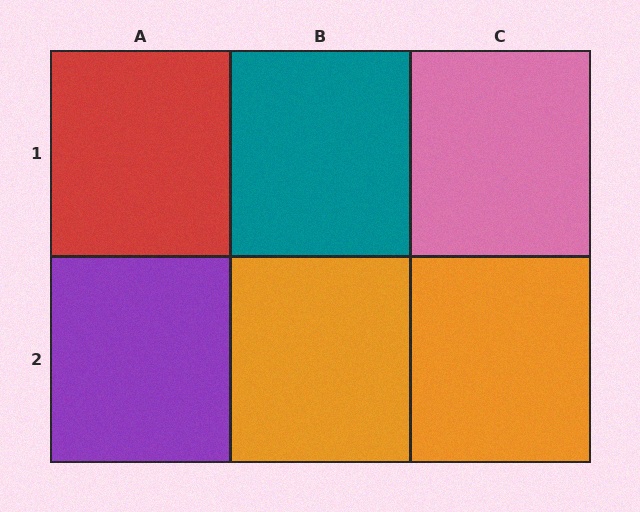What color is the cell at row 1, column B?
Teal.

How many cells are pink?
1 cell is pink.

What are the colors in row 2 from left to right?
Purple, orange, orange.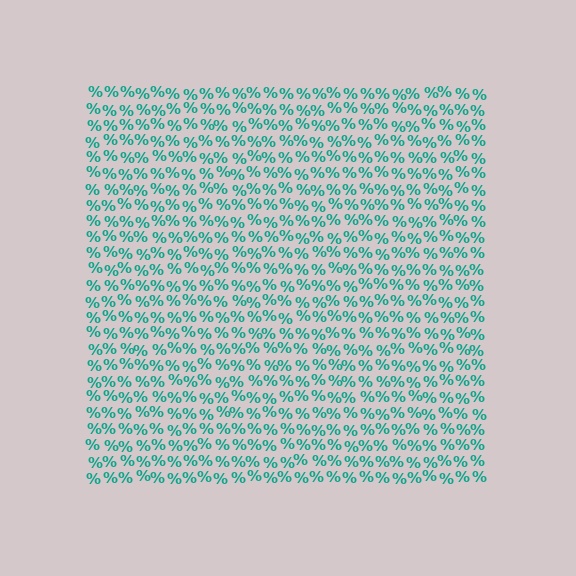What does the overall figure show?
The overall figure shows a square.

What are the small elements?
The small elements are percent signs.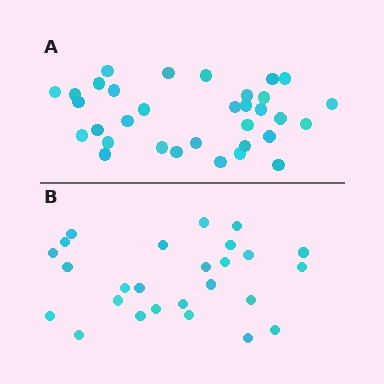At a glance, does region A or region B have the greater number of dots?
Region A (the top region) has more dots.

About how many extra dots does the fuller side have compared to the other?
Region A has roughly 8 or so more dots than region B.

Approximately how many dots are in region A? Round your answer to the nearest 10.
About 30 dots. (The exact count is 33, which rounds to 30.)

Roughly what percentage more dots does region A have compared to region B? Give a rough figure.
About 25% more.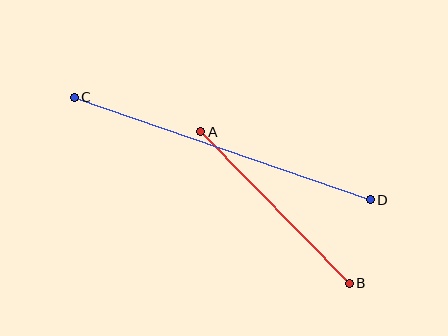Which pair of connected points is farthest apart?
Points C and D are farthest apart.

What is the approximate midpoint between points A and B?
The midpoint is at approximately (275, 208) pixels.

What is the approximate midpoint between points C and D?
The midpoint is at approximately (222, 148) pixels.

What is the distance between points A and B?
The distance is approximately 212 pixels.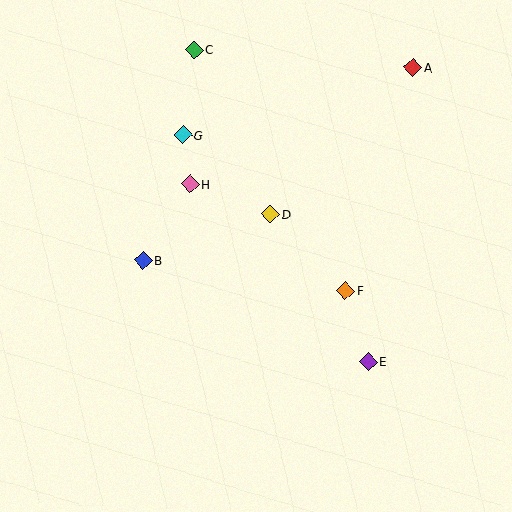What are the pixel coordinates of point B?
Point B is at (143, 260).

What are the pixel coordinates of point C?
Point C is at (194, 50).